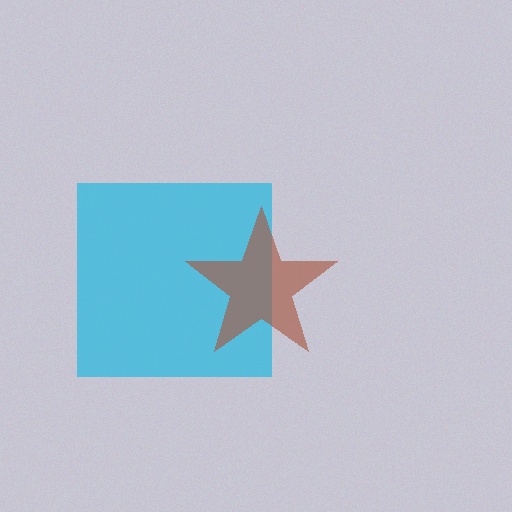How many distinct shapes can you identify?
There are 2 distinct shapes: a cyan square, a brown star.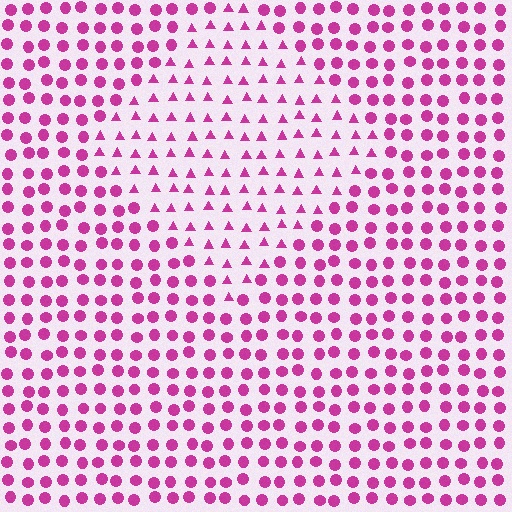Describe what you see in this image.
The image is filled with small magenta elements arranged in a uniform grid. A diamond-shaped region contains triangles, while the surrounding area contains circles. The boundary is defined purely by the change in element shape.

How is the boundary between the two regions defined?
The boundary is defined by a change in element shape: triangles inside vs. circles outside. All elements share the same color and spacing.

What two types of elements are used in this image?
The image uses triangles inside the diamond region and circles outside it.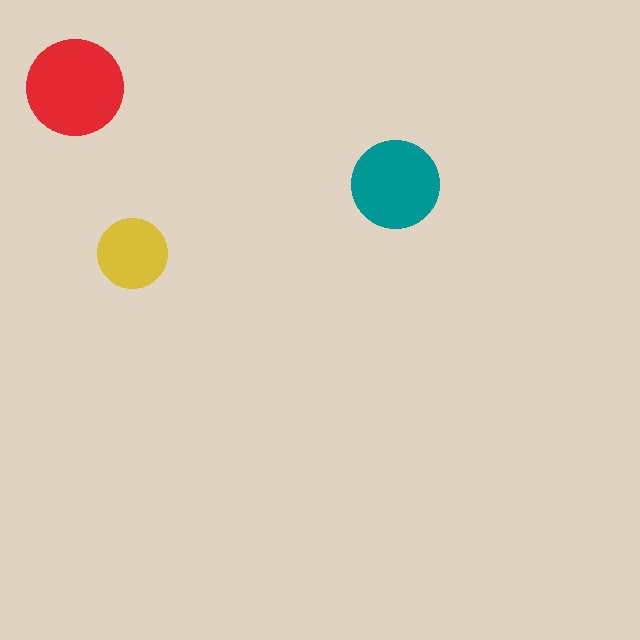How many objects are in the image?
There are 3 objects in the image.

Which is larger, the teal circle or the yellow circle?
The teal one.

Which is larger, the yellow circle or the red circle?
The red one.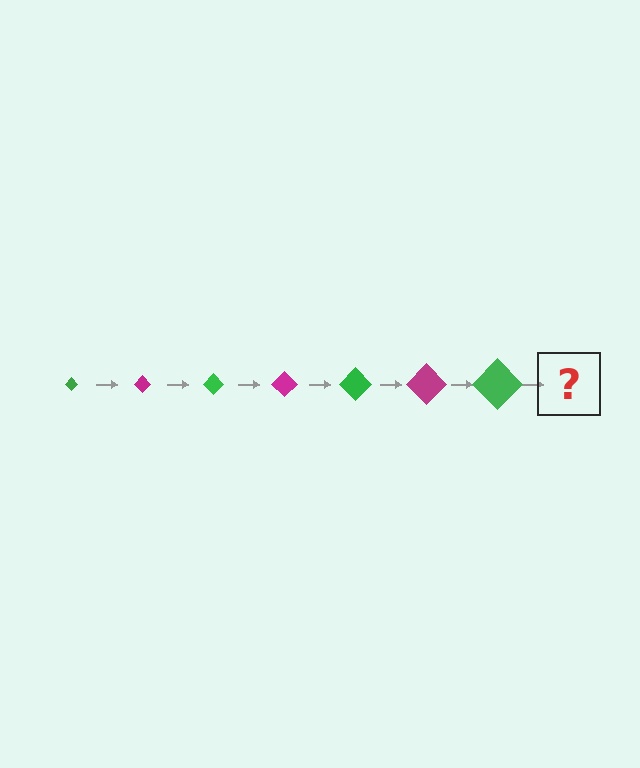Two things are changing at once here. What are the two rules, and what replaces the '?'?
The two rules are that the diamond grows larger each step and the color cycles through green and magenta. The '?' should be a magenta diamond, larger than the previous one.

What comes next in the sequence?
The next element should be a magenta diamond, larger than the previous one.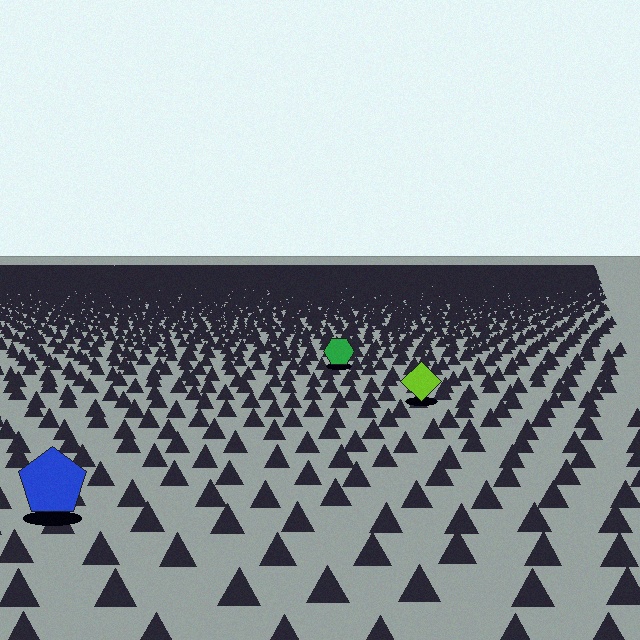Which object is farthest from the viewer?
The green hexagon is farthest from the viewer. It appears smaller and the ground texture around it is denser.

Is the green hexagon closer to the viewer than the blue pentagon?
No. The blue pentagon is closer — you can tell from the texture gradient: the ground texture is coarser near it.